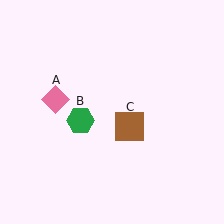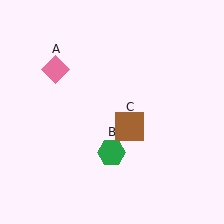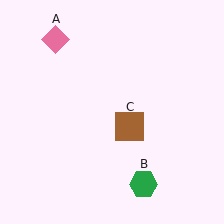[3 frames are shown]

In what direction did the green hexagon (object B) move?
The green hexagon (object B) moved down and to the right.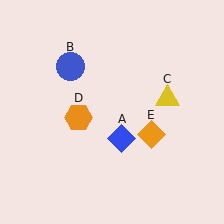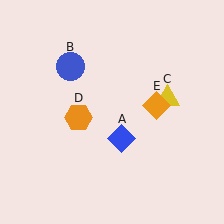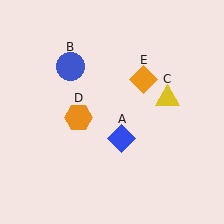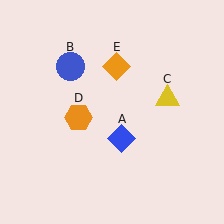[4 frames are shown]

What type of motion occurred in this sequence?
The orange diamond (object E) rotated counterclockwise around the center of the scene.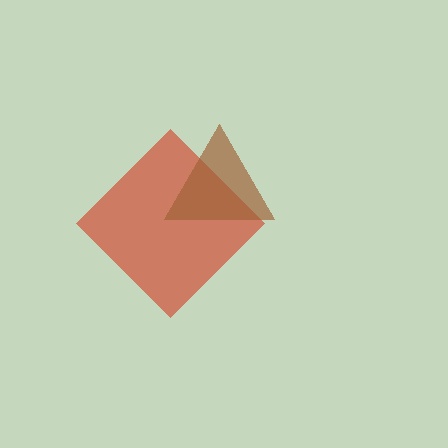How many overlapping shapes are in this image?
There are 2 overlapping shapes in the image.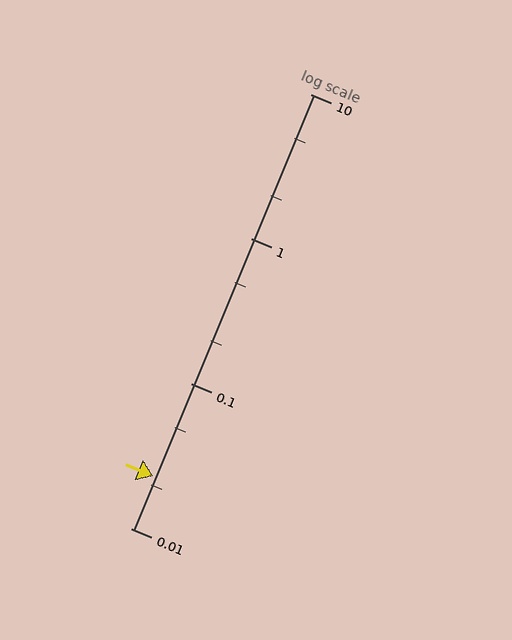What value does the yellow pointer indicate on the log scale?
The pointer indicates approximately 0.023.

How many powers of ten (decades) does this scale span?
The scale spans 3 decades, from 0.01 to 10.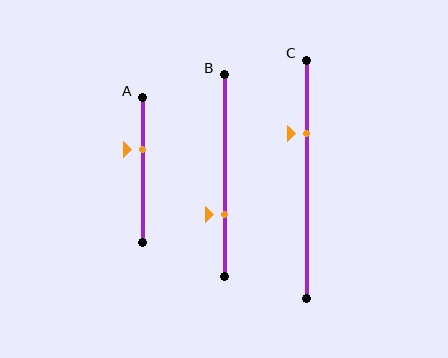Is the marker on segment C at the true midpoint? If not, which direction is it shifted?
No, the marker on segment C is shifted upward by about 19% of the segment length.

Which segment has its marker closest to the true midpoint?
Segment A has its marker closest to the true midpoint.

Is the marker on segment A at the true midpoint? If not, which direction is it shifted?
No, the marker on segment A is shifted upward by about 14% of the segment length.